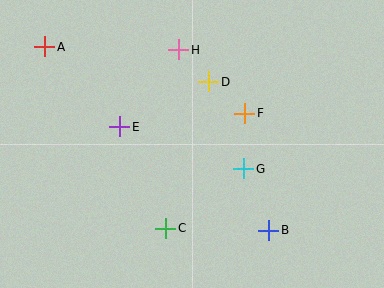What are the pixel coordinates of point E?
Point E is at (120, 127).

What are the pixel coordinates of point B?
Point B is at (269, 230).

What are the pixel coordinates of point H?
Point H is at (179, 50).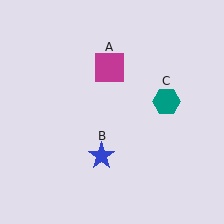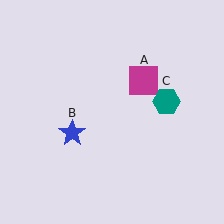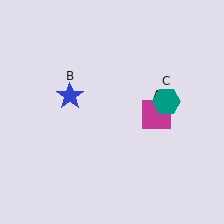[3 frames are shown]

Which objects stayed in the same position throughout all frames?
Teal hexagon (object C) remained stationary.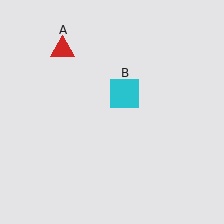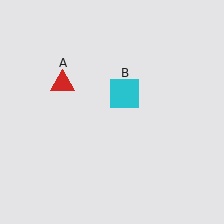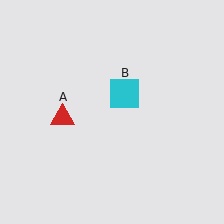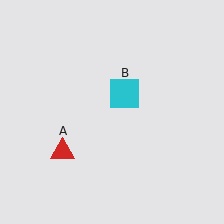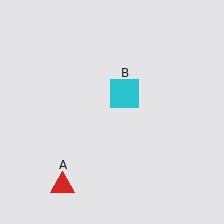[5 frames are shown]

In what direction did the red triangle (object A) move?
The red triangle (object A) moved down.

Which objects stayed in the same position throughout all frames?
Cyan square (object B) remained stationary.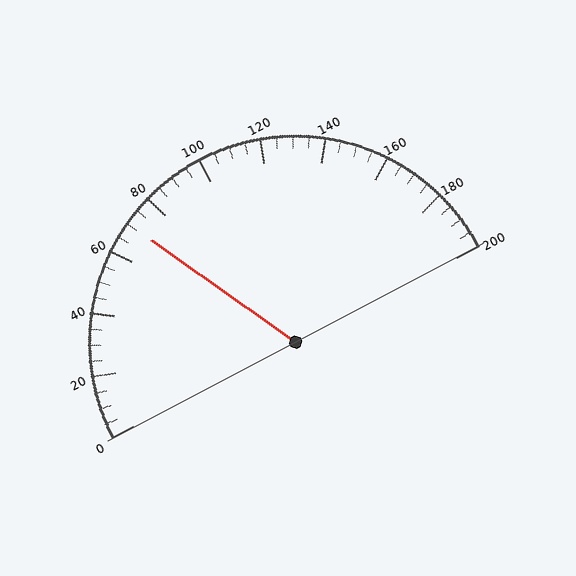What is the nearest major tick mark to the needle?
The nearest major tick mark is 80.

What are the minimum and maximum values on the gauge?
The gauge ranges from 0 to 200.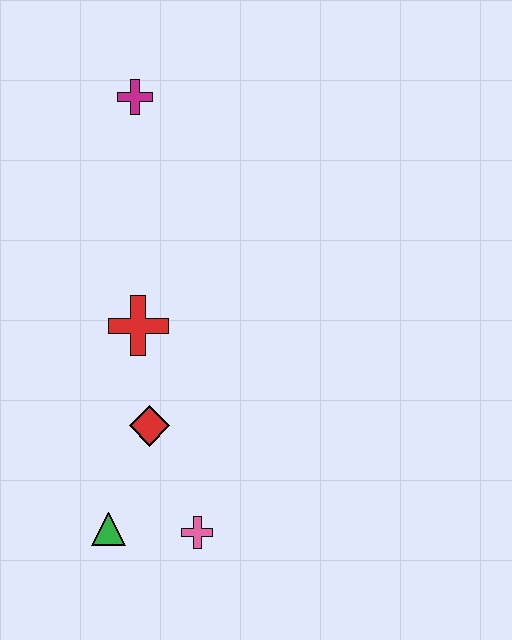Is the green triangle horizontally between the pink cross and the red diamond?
No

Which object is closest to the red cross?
The red diamond is closest to the red cross.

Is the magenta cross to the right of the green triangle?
Yes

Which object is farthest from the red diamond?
The magenta cross is farthest from the red diamond.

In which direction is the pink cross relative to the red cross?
The pink cross is below the red cross.